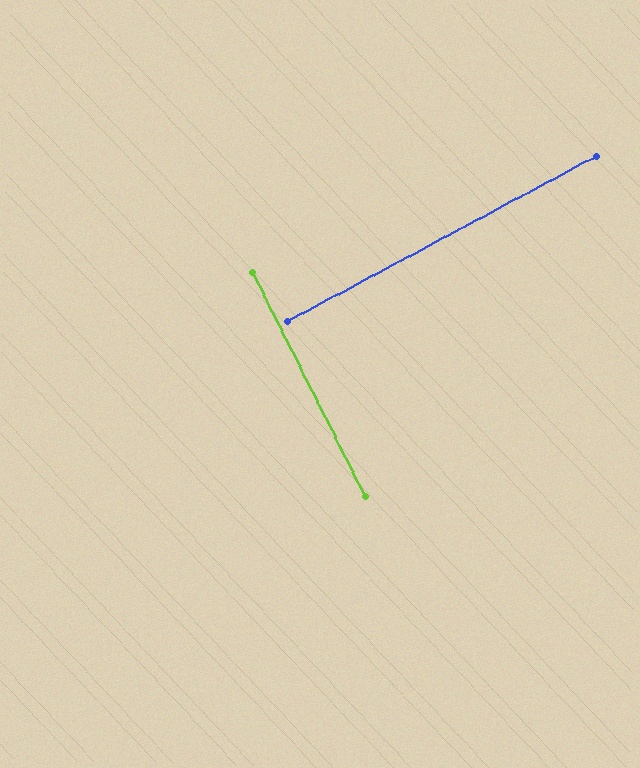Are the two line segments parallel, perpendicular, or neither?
Perpendicular — they meet at approximately 89°.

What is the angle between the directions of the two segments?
Approximately 89 degrees.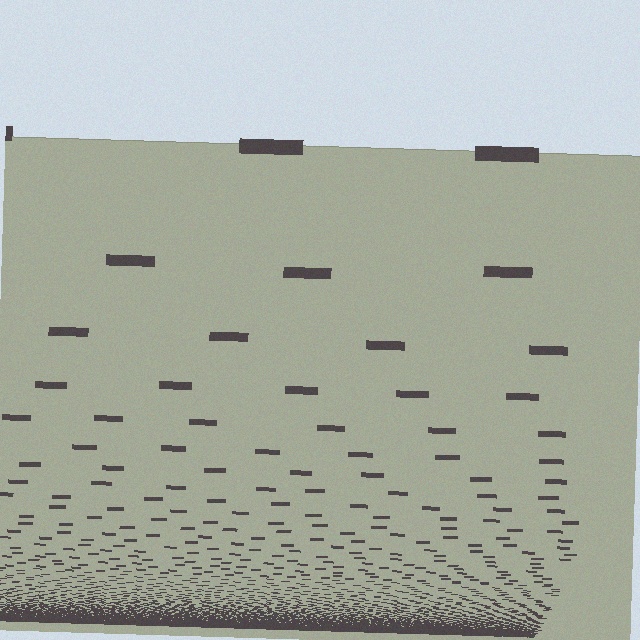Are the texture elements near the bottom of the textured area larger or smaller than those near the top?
Smaller. The gradient is inverted — elements near the bottom are smaller and denser.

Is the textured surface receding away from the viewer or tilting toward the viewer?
The surface appears to tilt toward the viewer. Texture elements get larger and sparser toward the top.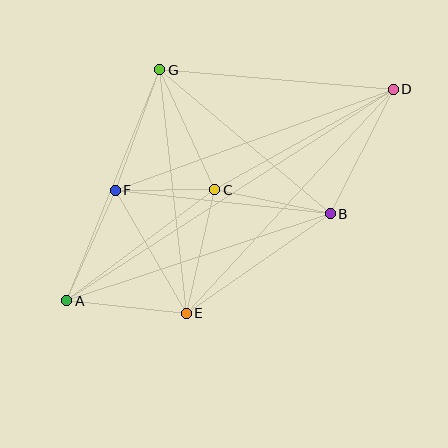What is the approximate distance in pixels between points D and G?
The distance between D and G is approximately 234 pixels.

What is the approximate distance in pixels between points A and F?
The distance between A and F is approximately 121 pixels.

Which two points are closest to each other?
Points C and F are closest to each other.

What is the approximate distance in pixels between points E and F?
The distance between E and F is approximately 142 pixels.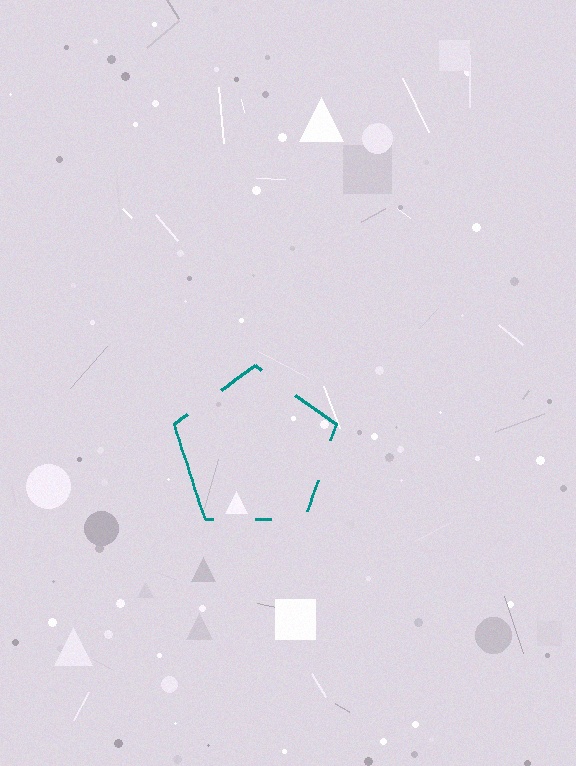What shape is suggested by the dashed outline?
The dashed outline suggests a pentagon.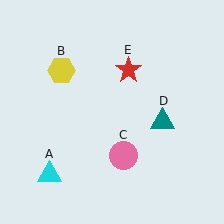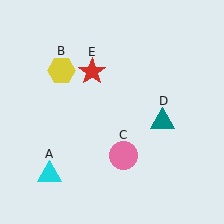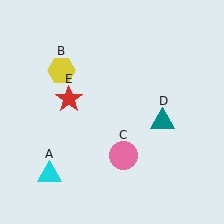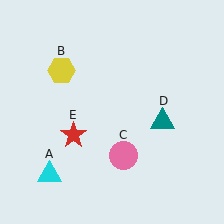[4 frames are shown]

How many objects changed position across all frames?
1 object changed position: red star (object E).